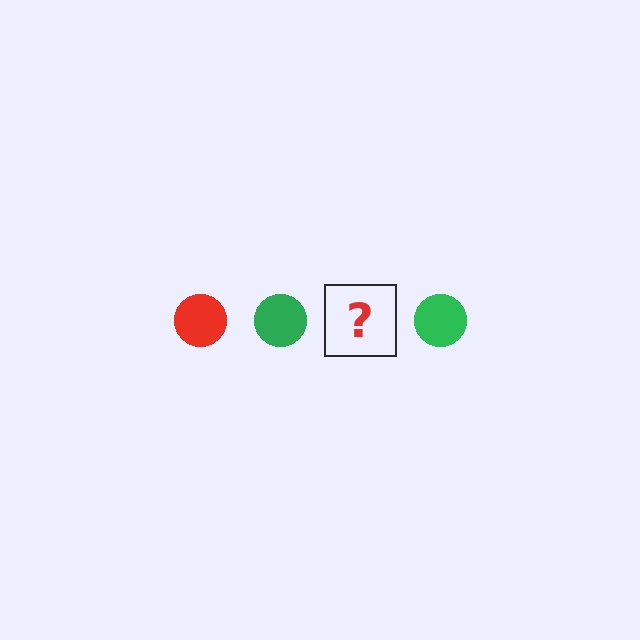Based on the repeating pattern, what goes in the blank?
The blank should be a red circle.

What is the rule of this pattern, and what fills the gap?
The rule is that the pattern cycles through red, green circles. The gap should be filled with a red circle.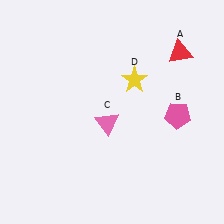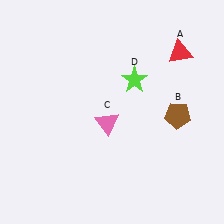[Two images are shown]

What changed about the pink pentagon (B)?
In Image 1, B is pink. In Image 2, it changed to brown.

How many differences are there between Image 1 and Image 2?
There are 2 differences between the two images.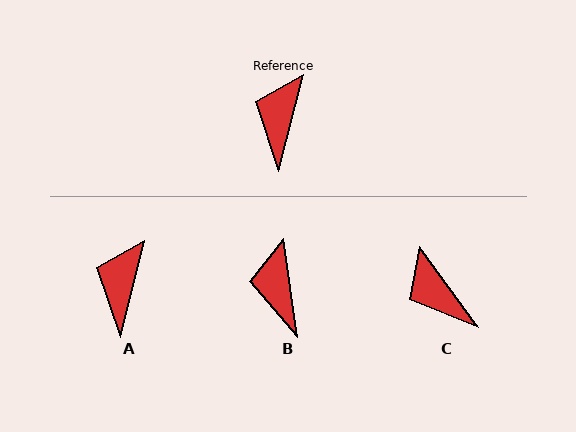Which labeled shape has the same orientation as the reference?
A.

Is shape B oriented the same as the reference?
No, it is off by about 22 degrees.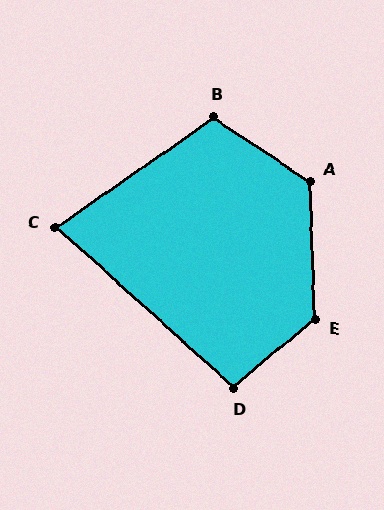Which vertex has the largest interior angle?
E, at approximately 128 degrees.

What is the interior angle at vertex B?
Approximately 112 degrees (obtuse).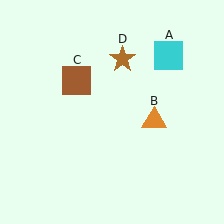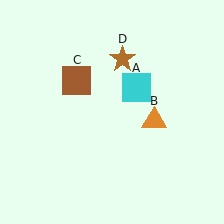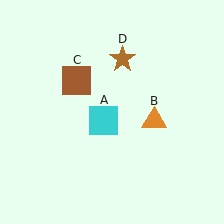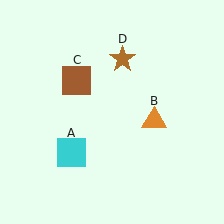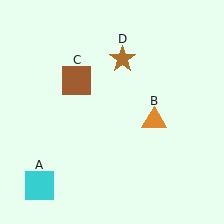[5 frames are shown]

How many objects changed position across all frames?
1 object changed position: cyan square (object A).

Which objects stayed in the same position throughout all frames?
Orange triangle (object B) and brown square (object C) and brown star (object D) remained stationary.